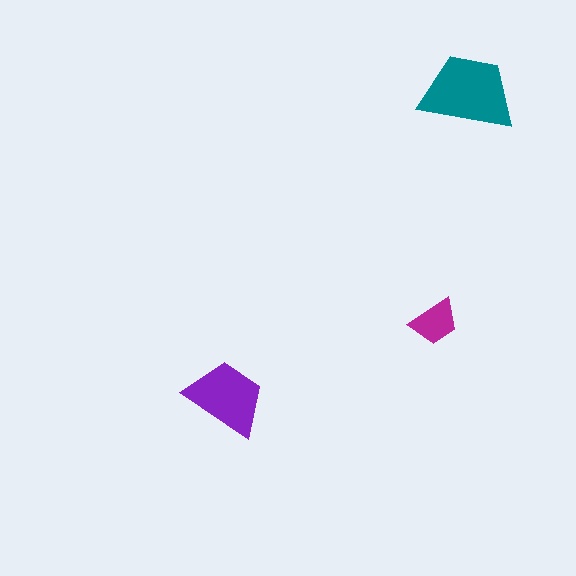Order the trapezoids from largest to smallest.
the teal one, the purple one, the magenta one.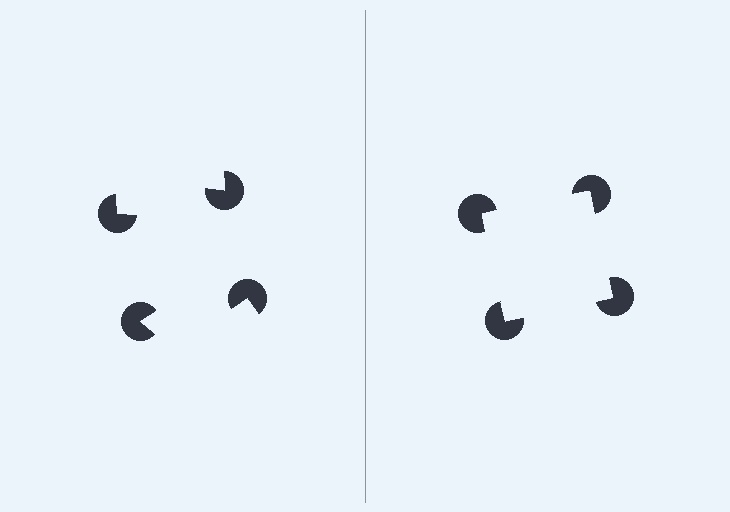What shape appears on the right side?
An illusory square.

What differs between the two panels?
The pac-man discs are positioned identically on both sides; only the wedge orientations differ. On the right they align to a square; on the left they are misaligned.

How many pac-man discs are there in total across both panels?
8 — 4 on each side.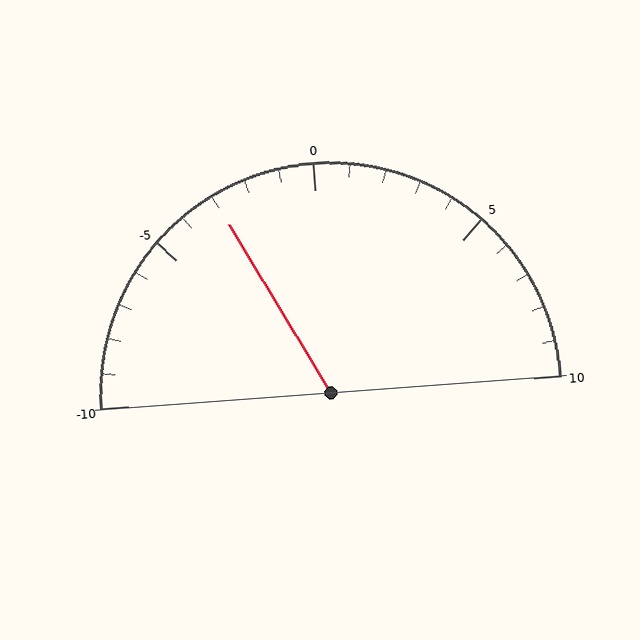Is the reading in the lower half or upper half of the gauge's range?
The reading is in the lower half of the range (-10 to 10).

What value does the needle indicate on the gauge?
The needle indicates approximately -3.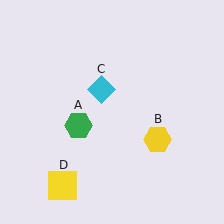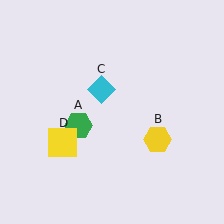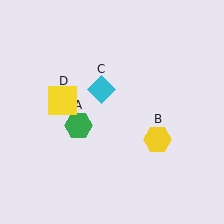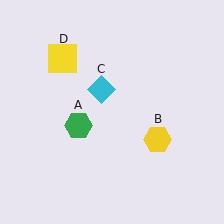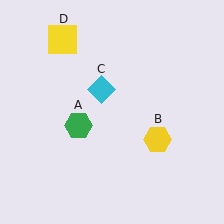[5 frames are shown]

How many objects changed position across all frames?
1 object changed position: yellow square (object D).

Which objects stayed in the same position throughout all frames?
Green hexagon (object A) and yellow hexagon (object B) and cyan diamond (object C) remained stationary.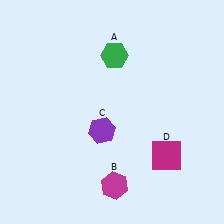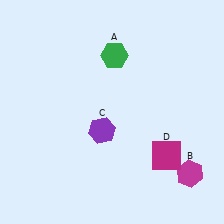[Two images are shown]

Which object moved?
The magenta hexagon (B) moved right.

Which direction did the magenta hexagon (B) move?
The magenta hexagon (B) moved right.